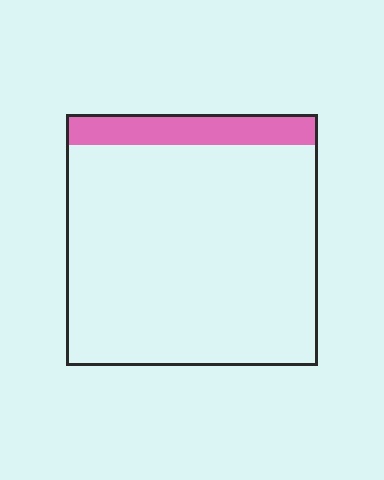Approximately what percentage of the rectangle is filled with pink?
Approximately 10%.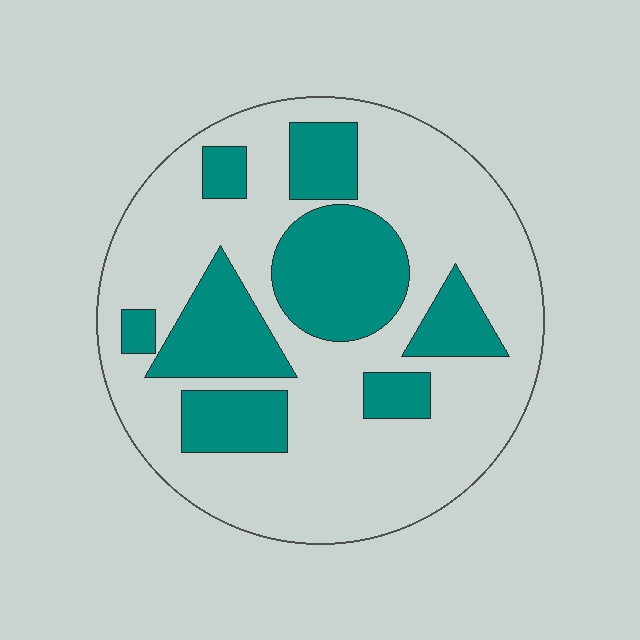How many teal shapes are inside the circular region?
8.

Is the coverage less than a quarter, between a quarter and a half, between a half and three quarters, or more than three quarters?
Between a quarter and a half.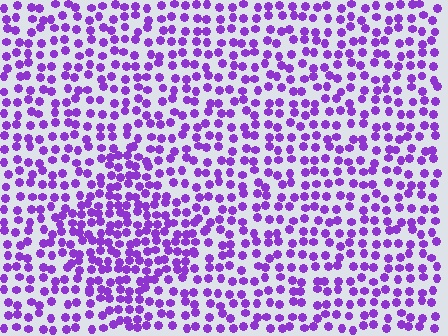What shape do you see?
I see a diamond.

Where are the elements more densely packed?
The elements are more densely packed inside the diamond boundary.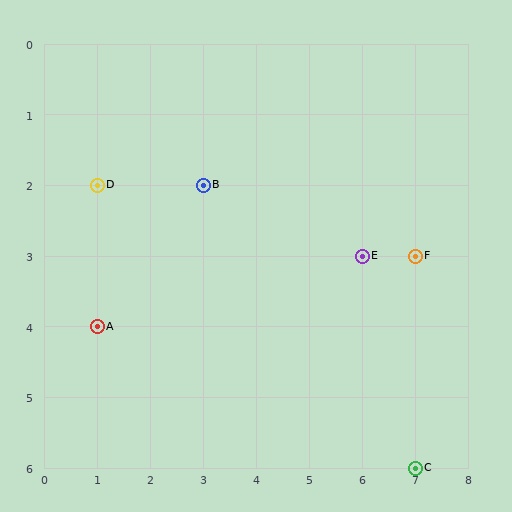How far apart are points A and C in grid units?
Points A and C are 6 columns and 2 rows apart (about 6.3 grid units diagonally).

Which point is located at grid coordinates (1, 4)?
Point A is at (1, 4).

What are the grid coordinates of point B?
Point B is at grid coordinates (3, 2).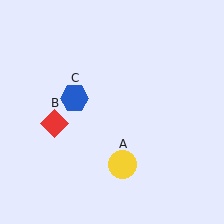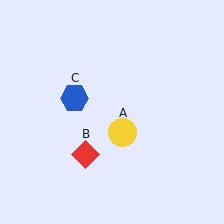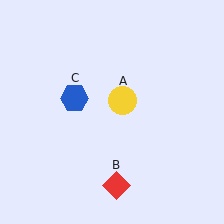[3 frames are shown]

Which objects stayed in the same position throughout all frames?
Blue hexagon (object C) remained stationary.